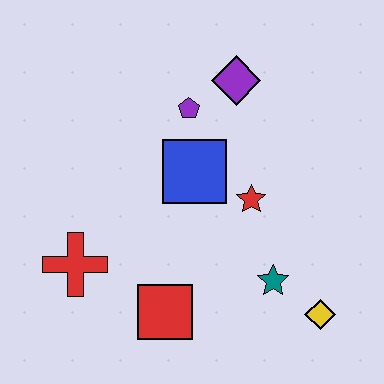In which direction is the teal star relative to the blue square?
The teal star is below the blue square.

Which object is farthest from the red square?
The purple diamond is farthest from the red square.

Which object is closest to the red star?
The blue square is closest to the red star.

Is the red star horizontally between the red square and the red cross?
No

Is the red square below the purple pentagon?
Yes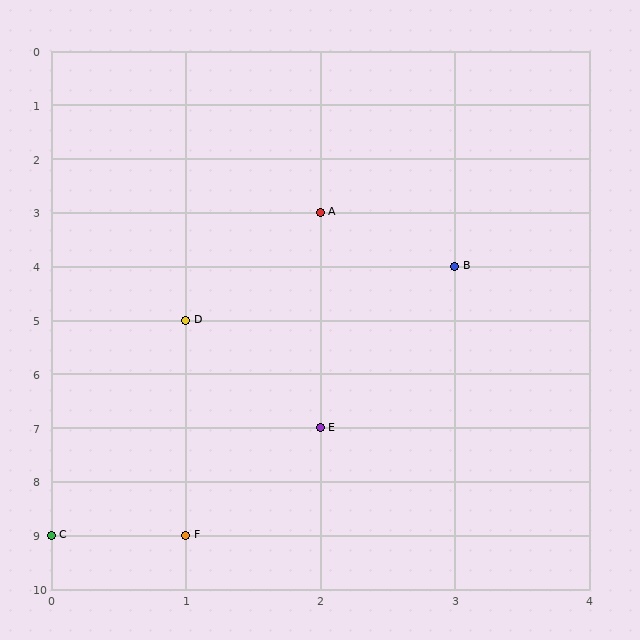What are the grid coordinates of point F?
Point F is at grid coordinates (1, 9).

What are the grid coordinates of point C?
Point C is at grid coordinates (0, 9).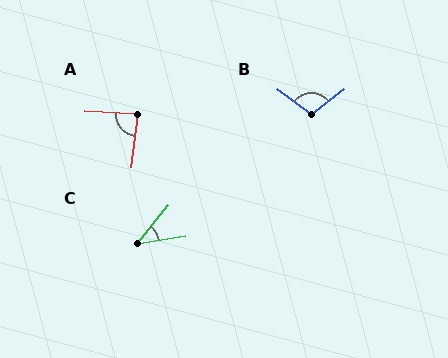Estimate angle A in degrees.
Approximately 87 degrees.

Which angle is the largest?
B, at approximately 105 degrees.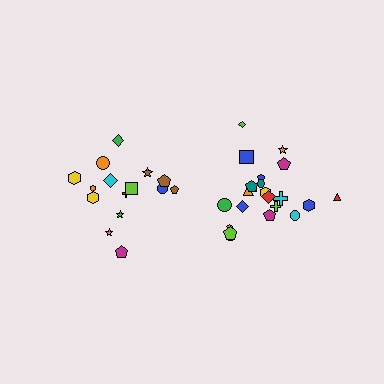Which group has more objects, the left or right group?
The right group.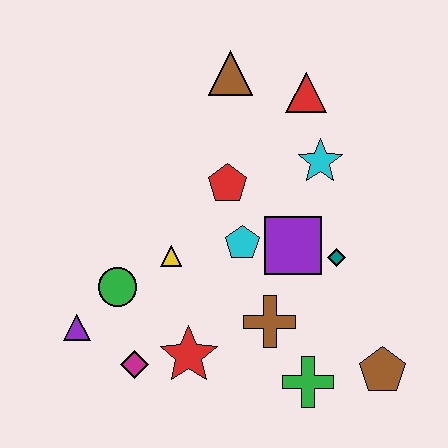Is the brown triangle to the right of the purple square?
No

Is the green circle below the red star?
No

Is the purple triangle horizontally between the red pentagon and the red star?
No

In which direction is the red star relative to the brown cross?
The red star is to the left of the brown cross.